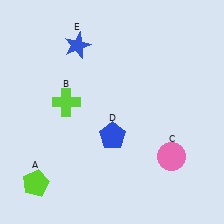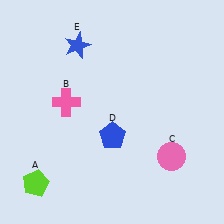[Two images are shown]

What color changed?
The cross (B) changed from lime in Image 1 to pink in Image 2.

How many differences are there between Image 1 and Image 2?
There is 1 difference between the two images.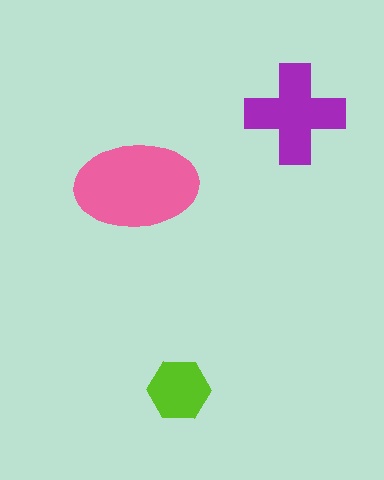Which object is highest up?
The purple cross is topmost.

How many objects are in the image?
There are 3 objects in the image.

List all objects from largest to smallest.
The pink ellipse, the purple cross, the lime hexagon.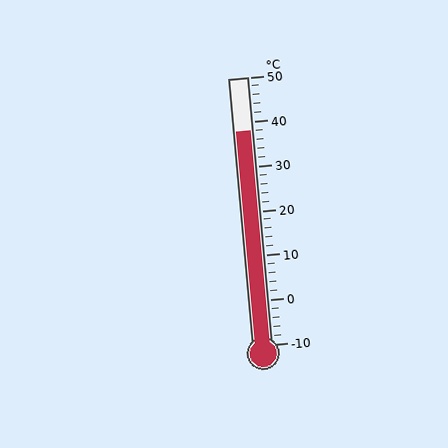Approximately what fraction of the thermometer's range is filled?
The thermometer is filled to approximately 80% of its range.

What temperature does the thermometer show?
The thermometer shows approximately 38°C.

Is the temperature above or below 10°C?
The temperature is above 10°C.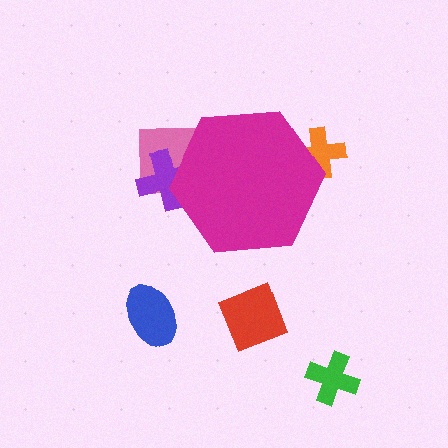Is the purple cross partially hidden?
Yes, the purple cross is partially hidden behind the magenta hexagon.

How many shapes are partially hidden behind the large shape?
3 shapes are partially hidden.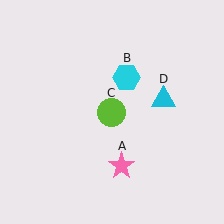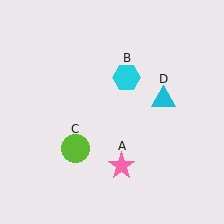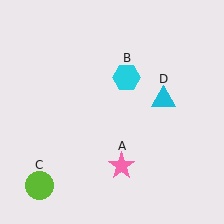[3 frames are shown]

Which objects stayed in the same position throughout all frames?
Pink star (object A) and cyan hexagon (object B) and cyan triangle (object D) remained stationary.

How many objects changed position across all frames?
1 object changed position: lime circle (object C).